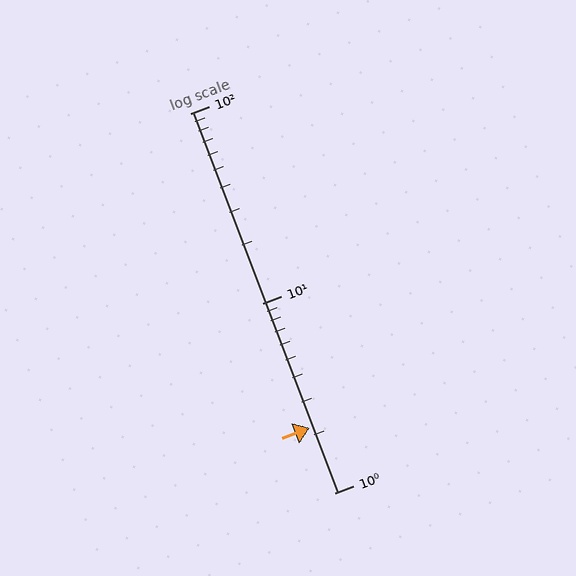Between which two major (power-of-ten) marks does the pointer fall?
The pointer is between 1 and 10.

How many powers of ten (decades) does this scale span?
The scale spans 2 decades, from 1 to 100.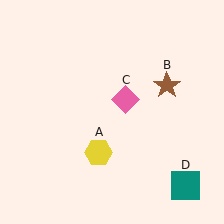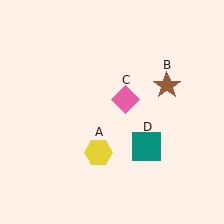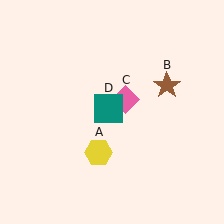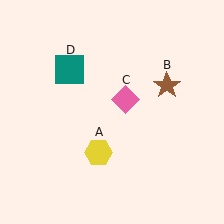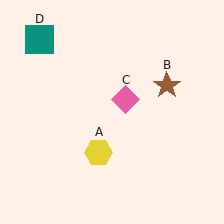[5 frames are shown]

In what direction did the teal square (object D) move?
The teal square (object D) moved up and to the left.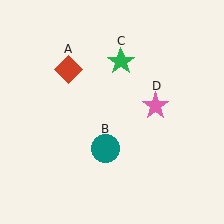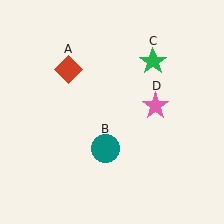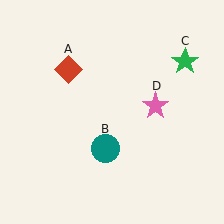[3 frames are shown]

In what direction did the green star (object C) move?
The green star (object C) moved right.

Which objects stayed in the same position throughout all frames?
Red diamond (object A) and teal circle (object B) and pink star (object D) remained stationary.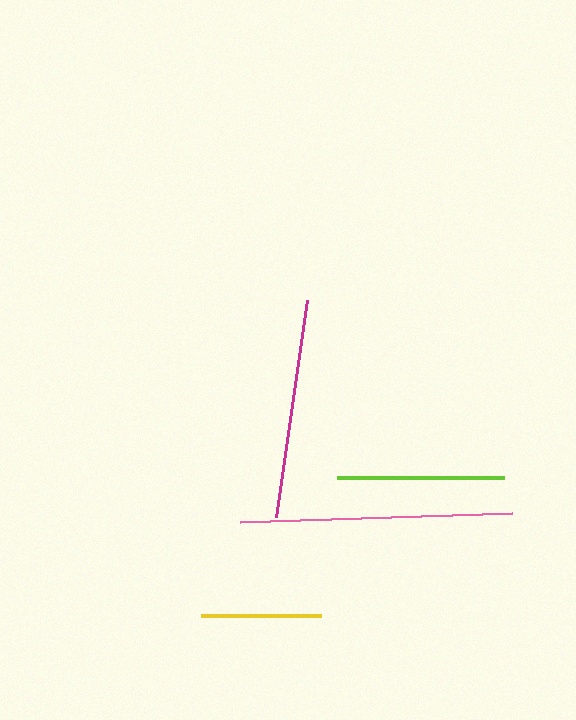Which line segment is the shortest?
The yellow line is the shortest at approximately 120 pixels.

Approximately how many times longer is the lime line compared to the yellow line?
The lime line is approximately 1.4 times the length of the yellow line.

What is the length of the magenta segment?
The magenta segment is approximately 220 pixels long.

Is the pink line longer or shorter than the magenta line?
The pink line is longer than the magenta line.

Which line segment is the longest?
The pink line is the longest at approximately 272 pixels.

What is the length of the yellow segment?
The yellow segment is approximately 120 pixels long.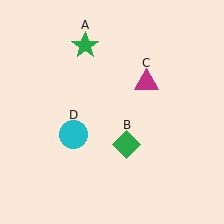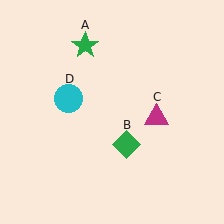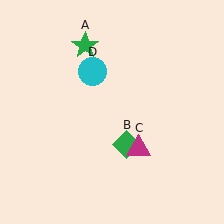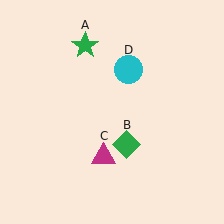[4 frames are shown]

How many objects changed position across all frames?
2 objects changed position: magenta triangle (object C), cyan circle (object D).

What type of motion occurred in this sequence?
The magenta triangle (object C), cyan circle (object D) rotated clockwise around the center of the scene.